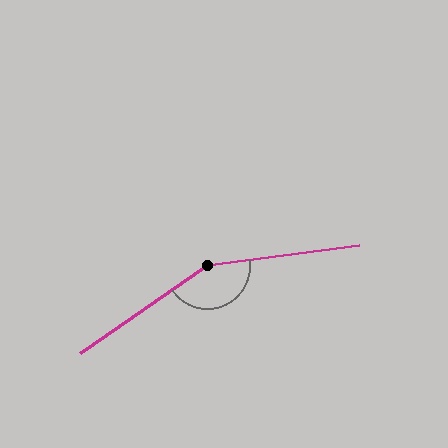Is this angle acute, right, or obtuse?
It is obtuse.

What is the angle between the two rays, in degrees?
Approximately 153 degrees.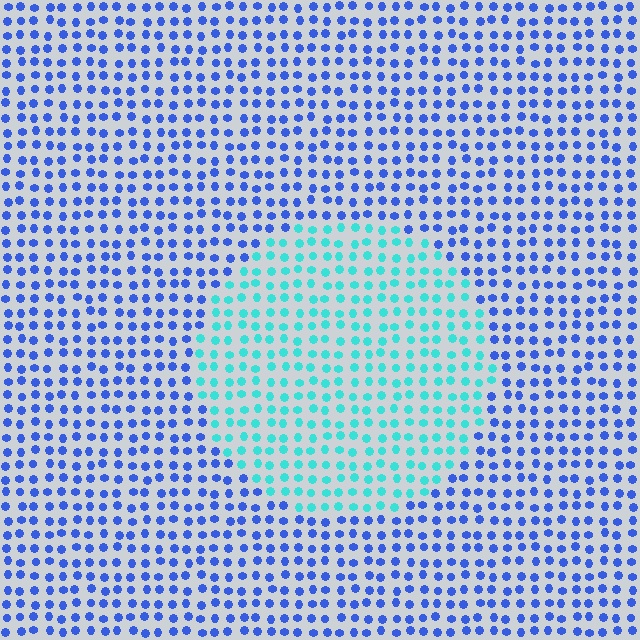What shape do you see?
I see a circle.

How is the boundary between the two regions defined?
The boundary is defined purely by a slight shift in hue (about 51 degrees). Spacing, size, and orientation are identical on both sides.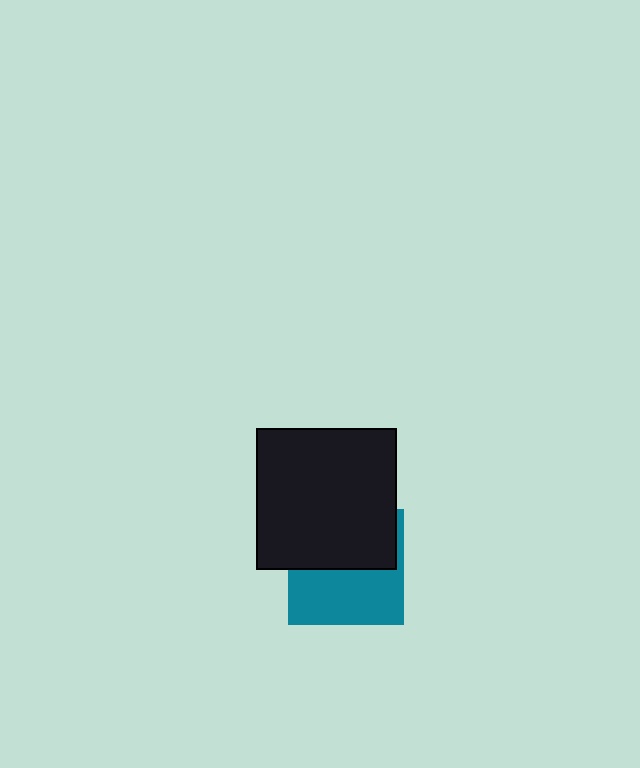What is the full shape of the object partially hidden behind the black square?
The partially hidden object is a teal square.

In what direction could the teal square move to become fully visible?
The teal square could move down. That would shift it out from behind the black square entirely.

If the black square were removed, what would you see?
You would see the complete teal square.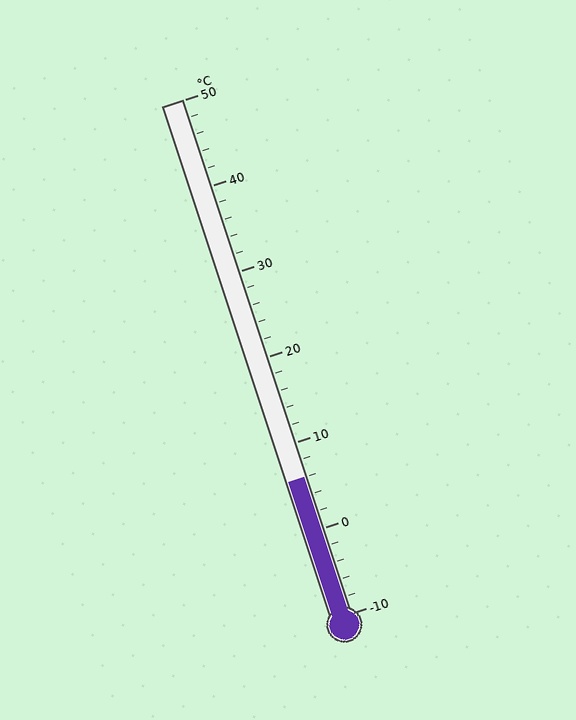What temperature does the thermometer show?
The thermometer shows approximately 6°C.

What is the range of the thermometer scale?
The thermometer scale ranges from -10°C to 50°C.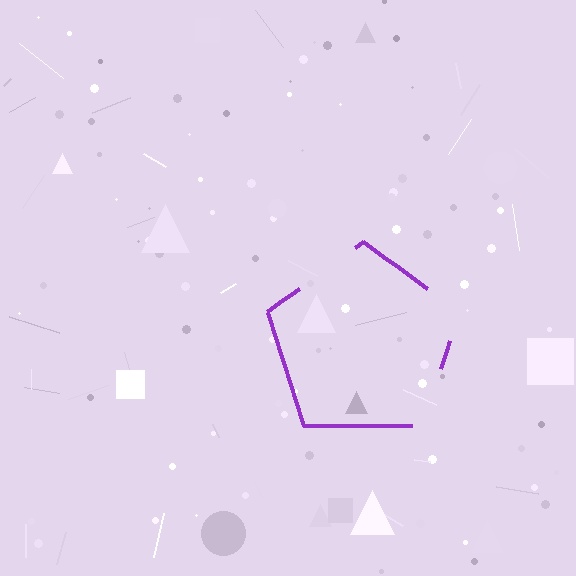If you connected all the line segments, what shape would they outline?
They would outline a pentagon.